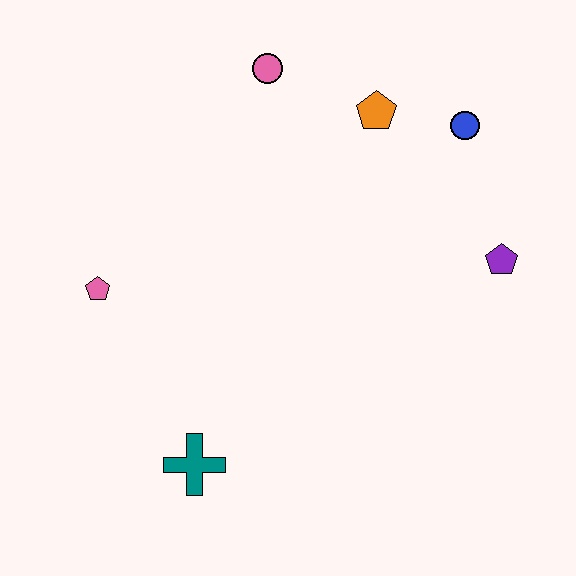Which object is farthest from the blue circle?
The teal cross is farthest from the blue circle.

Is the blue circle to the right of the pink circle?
Yes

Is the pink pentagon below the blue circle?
Yes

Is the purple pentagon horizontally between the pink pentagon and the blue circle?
No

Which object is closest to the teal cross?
The pink pentagon is closest to the teal cross.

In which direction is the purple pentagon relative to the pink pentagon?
The purple pentagon is to the right of the pink pentagon.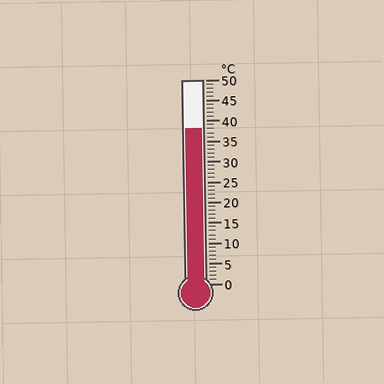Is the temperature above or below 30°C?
The temperature is above 30°C.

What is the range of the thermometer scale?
The thermometer scale ranges from 0°C to 50°C.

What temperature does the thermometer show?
The thermometer shows approximately 38°C.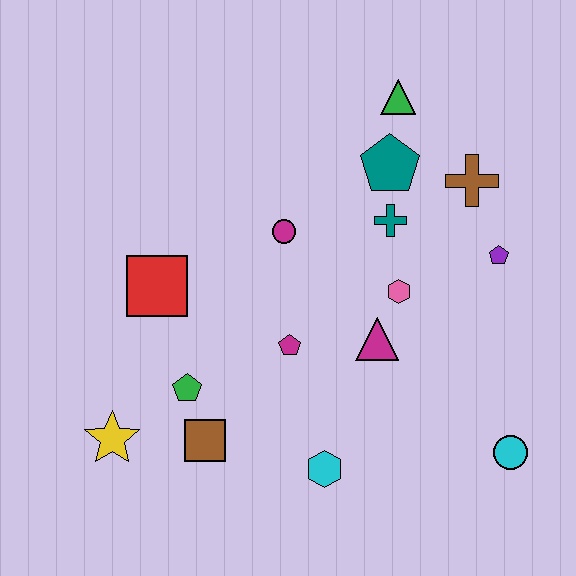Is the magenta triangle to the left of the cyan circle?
Yes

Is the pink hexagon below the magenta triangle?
No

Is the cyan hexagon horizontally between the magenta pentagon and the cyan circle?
Yes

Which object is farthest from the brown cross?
The yellow star is farthest from the brown cross.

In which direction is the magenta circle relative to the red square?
The magenta circle is to the right of the red square.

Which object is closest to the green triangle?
The teal pentagon is closest to the green triangle.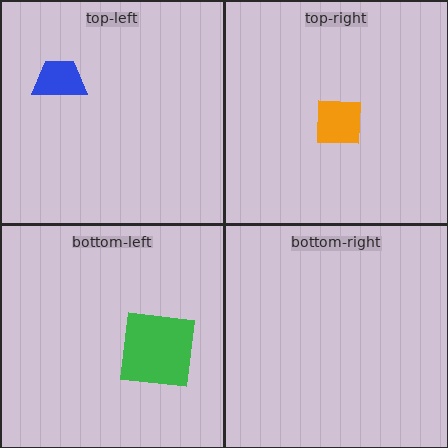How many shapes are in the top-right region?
1.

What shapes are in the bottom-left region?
The green square.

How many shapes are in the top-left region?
1.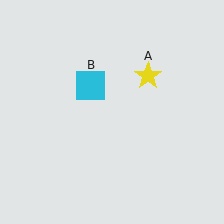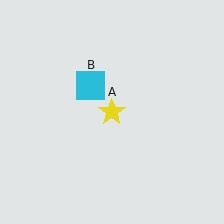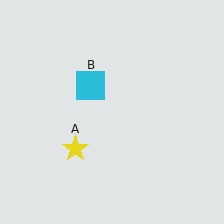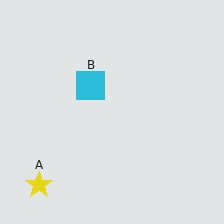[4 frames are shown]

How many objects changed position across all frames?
1 object changed position: yellow star (object A).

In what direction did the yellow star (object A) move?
The yellow star (object A) moved down and to the left.